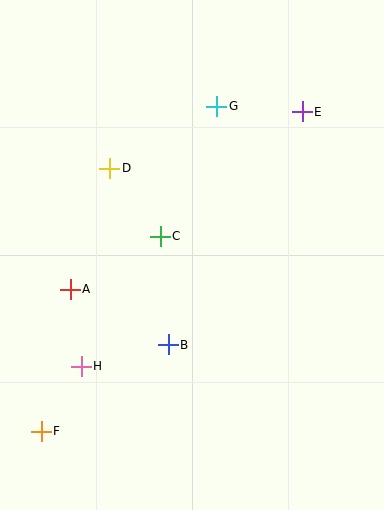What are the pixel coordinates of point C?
Point C is at (160, 236).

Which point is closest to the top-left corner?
Point D is closest to the top-left corner.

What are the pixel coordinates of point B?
Point B is at (168, 345).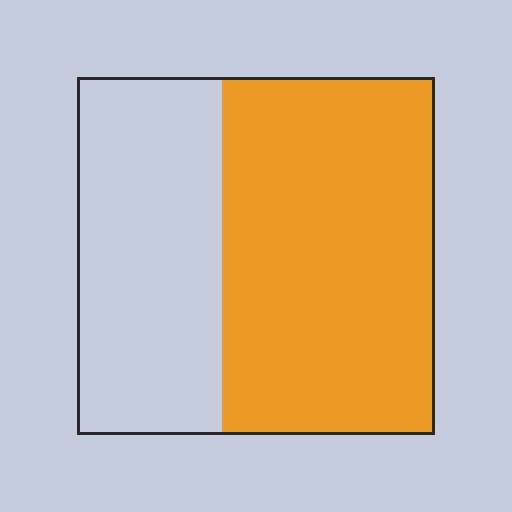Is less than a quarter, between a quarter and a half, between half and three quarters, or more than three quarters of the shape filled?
Between half and three quarters.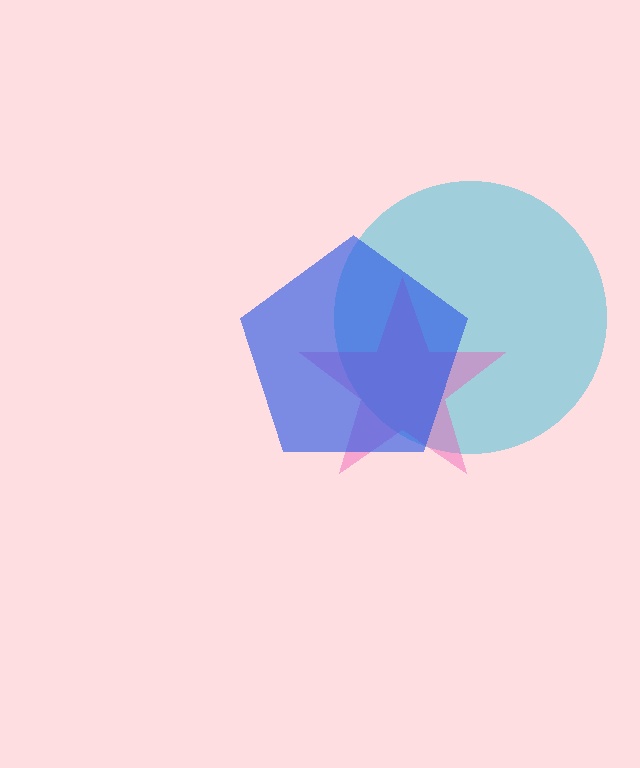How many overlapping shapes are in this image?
There are 3 overlapping shapes in the image.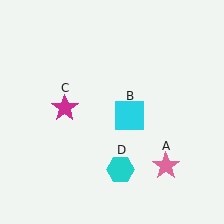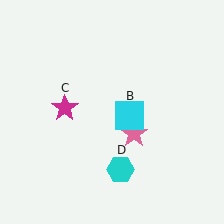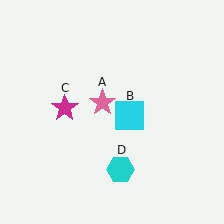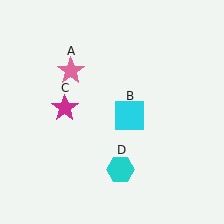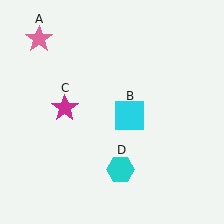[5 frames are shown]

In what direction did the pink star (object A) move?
The pink star (object A) moved up and to the left.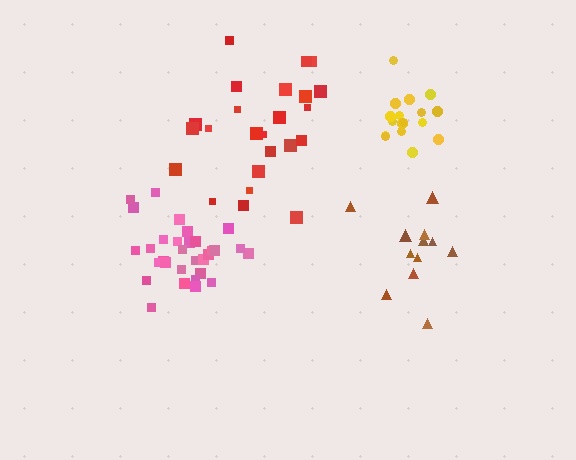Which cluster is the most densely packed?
Pink.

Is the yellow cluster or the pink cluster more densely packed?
Pink.